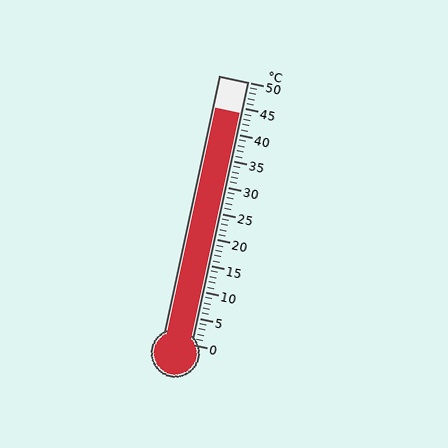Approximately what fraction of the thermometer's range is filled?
The thermometer is filled to approximately 90% of its range.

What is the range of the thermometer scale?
The thermometer scale ranges from 0°C to 50°C.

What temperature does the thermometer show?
The thermometer shows approximately 44°C.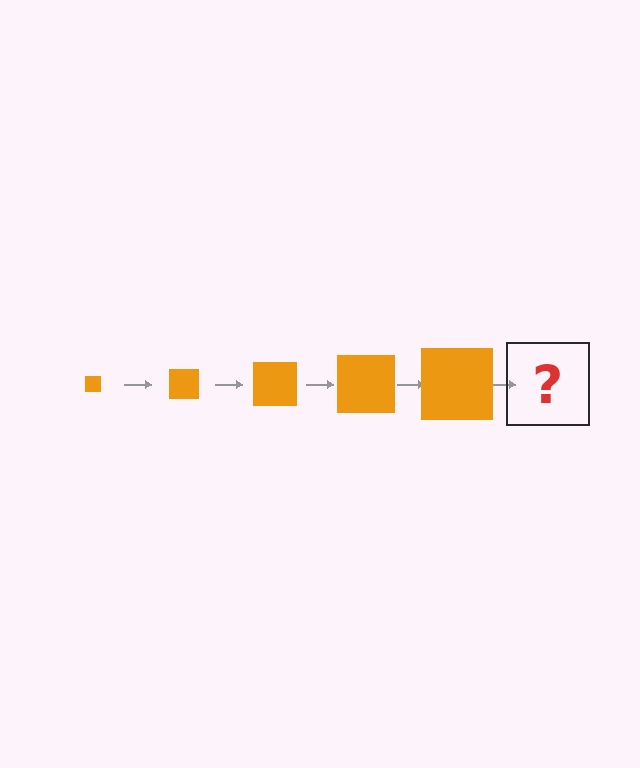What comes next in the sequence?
The next element should be an orange square, larger than the previous one.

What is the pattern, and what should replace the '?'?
The pattern is that the square gets progressively larger each step. The '?' should be an orange square, larger than the previous one.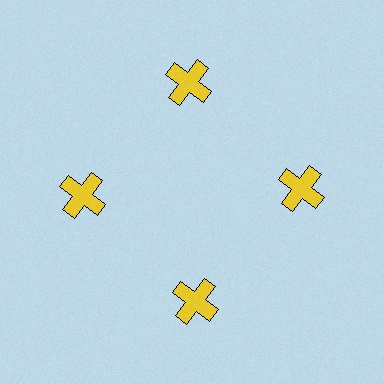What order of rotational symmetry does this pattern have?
This pattern has 4-fold rotational symmetry.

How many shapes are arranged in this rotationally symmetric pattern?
There are 4 shapes, arranged in 4 groups of 1.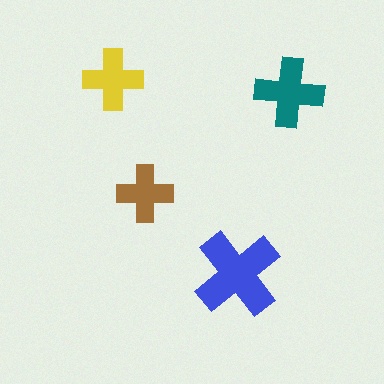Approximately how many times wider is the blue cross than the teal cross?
About 1.5 times wider.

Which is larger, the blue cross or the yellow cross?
The blue one.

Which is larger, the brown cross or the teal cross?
The teal one.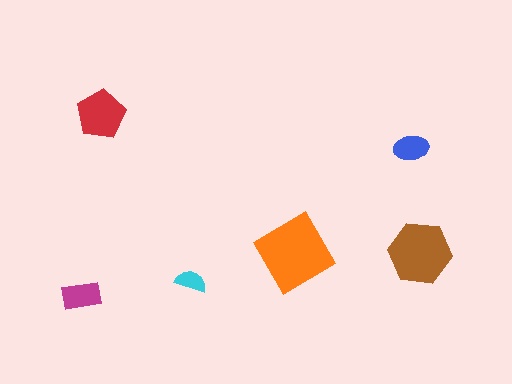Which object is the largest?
The orange diamond.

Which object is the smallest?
The cyan semicircle.